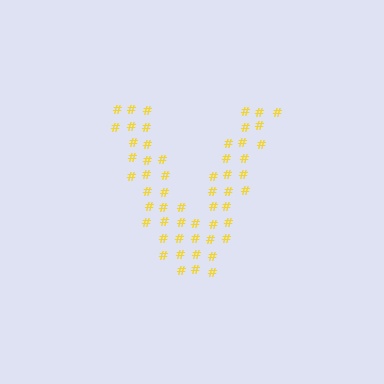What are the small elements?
The small elements are hash symbols.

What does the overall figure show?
The overall figure shows the letter V.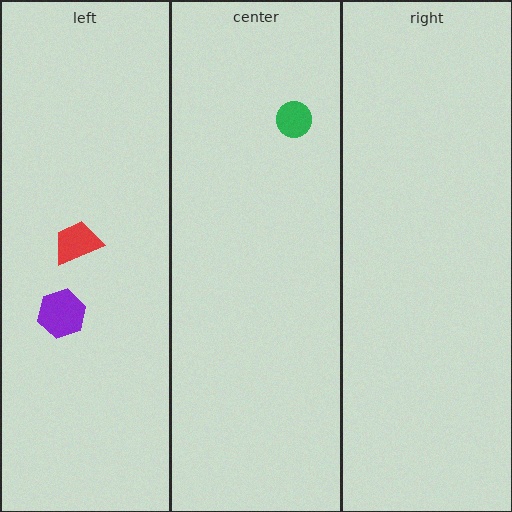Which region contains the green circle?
The center region.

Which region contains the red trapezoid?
The left region.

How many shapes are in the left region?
2.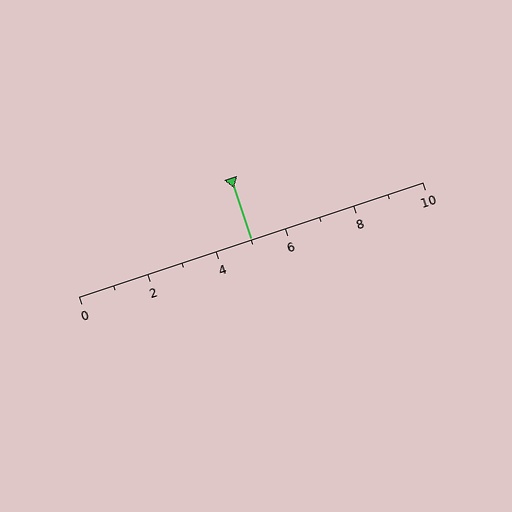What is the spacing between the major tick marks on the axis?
The major ticks are spaced 2 apart.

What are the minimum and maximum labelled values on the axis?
The axis runs from 0 to 10.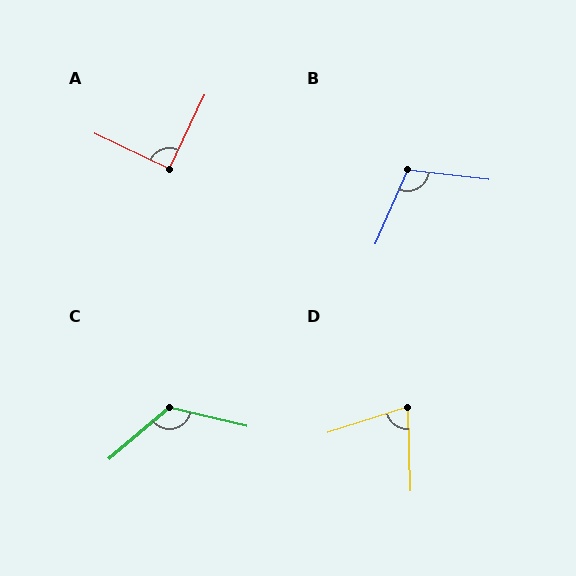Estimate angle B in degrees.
Approximately 107 degrees.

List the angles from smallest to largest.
D (75°), A (90°), B (107°), C (126°).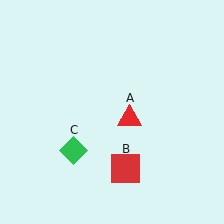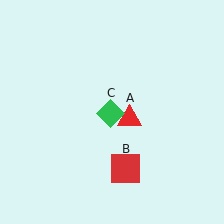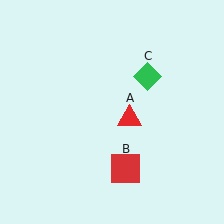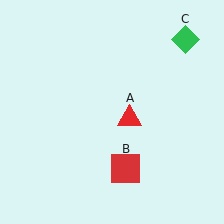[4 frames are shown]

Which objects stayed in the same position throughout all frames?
Red triangle (object A) and red square (object B) remained stationary.